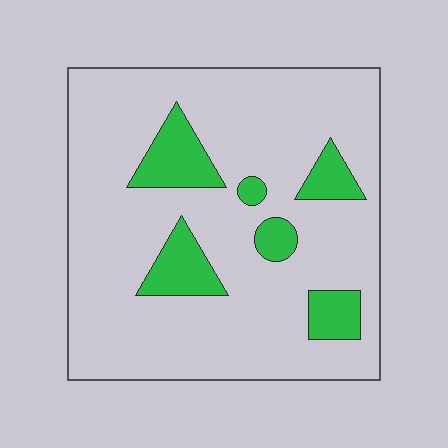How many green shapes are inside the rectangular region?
6.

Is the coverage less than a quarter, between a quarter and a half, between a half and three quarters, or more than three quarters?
Less than a quarter.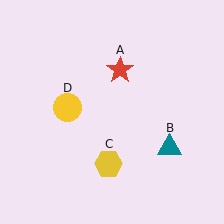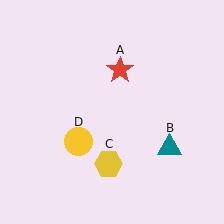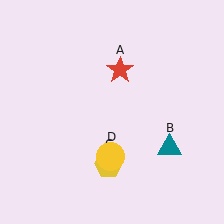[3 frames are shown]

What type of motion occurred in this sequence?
The yellow circle (object D) rotated counterclockwise around the center of the scene.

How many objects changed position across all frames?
1 object changed position: yellow circle (object D).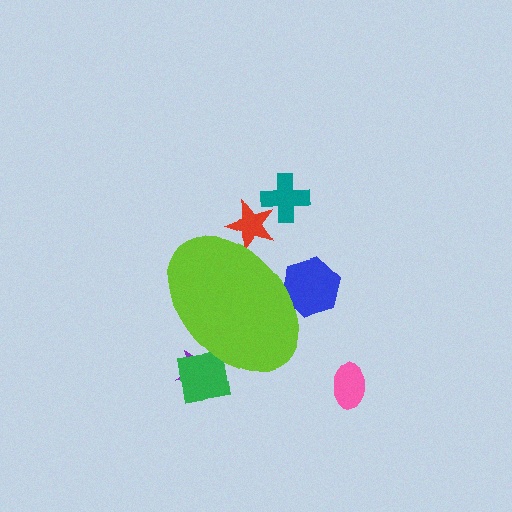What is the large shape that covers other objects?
A lime ellipse.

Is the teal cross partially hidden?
No, the teal cross is fully visible.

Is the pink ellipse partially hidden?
No, the pink ellipse is fully visible.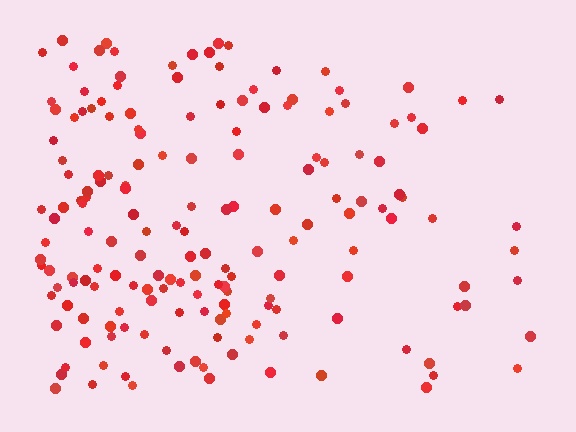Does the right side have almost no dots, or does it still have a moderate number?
Still a moderate number, just noticeably fewer than the left.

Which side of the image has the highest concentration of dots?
The left.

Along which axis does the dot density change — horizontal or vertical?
Horizontal.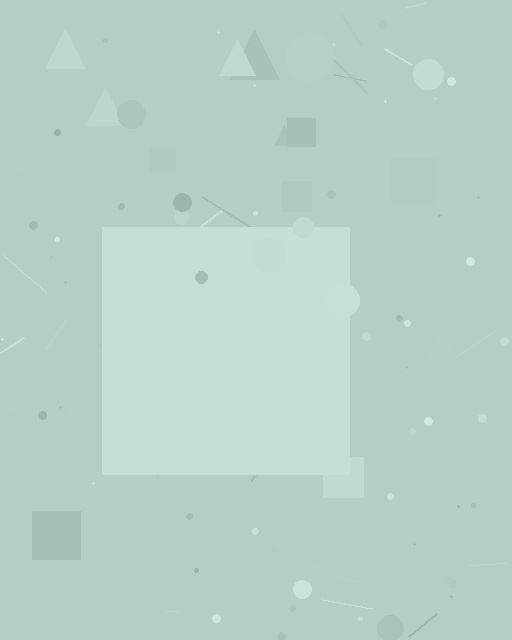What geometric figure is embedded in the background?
A square is embedded in the background.